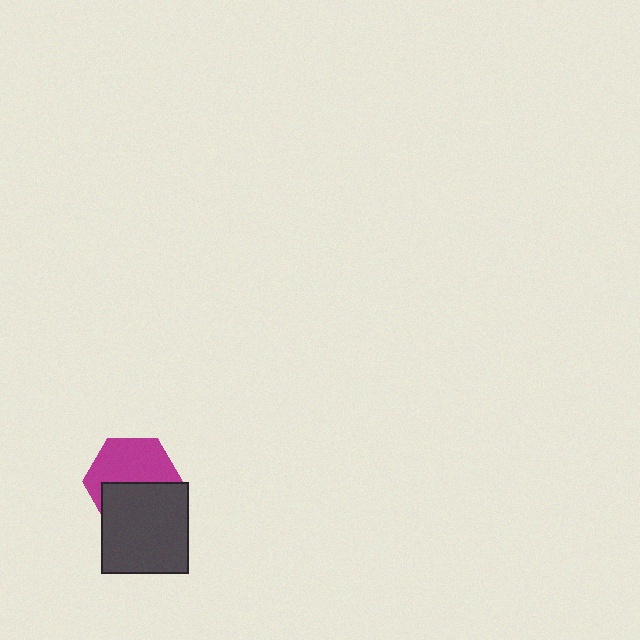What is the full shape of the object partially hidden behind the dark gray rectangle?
The partially hidden object is a magenta hexagon.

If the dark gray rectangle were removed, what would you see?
You would see the complete magenta hexagon.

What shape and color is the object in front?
The object in front is a dark gray rectangle.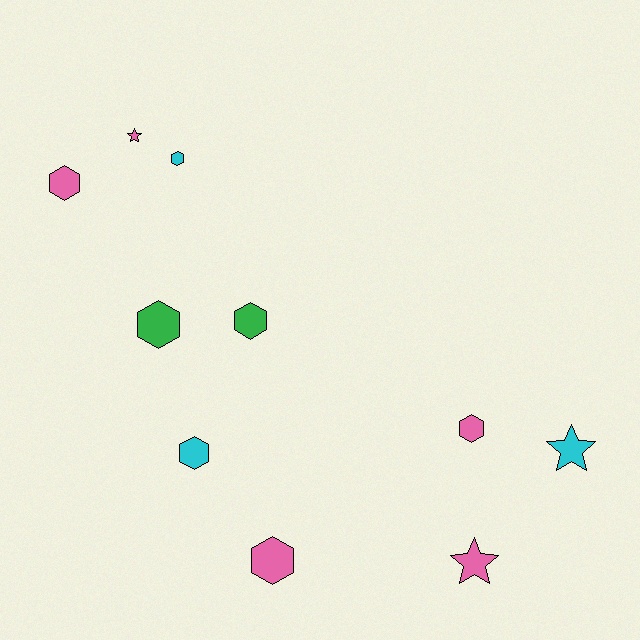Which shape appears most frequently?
Hexagon, with 7 objects.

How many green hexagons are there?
There are 2 green hexagons.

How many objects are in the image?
There are 10 objects.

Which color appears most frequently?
Pink, with 5 objects.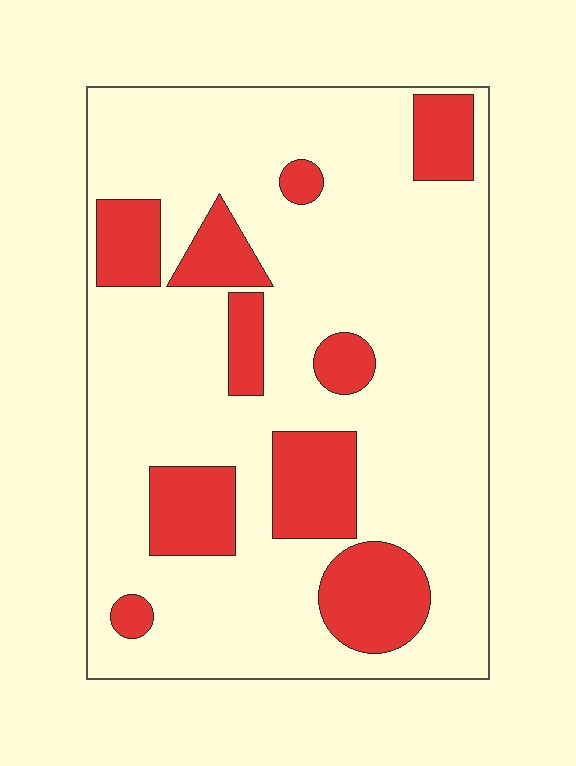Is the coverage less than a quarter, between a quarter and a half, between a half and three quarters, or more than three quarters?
Less than a quarter.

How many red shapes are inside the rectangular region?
10.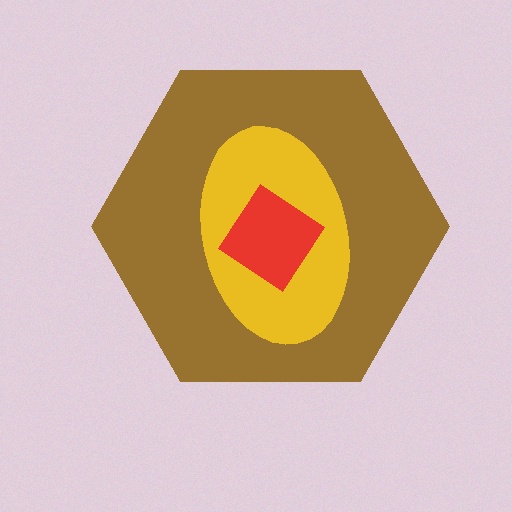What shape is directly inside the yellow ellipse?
The red diamond.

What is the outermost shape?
The brown hexagon.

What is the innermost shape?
The red diamond.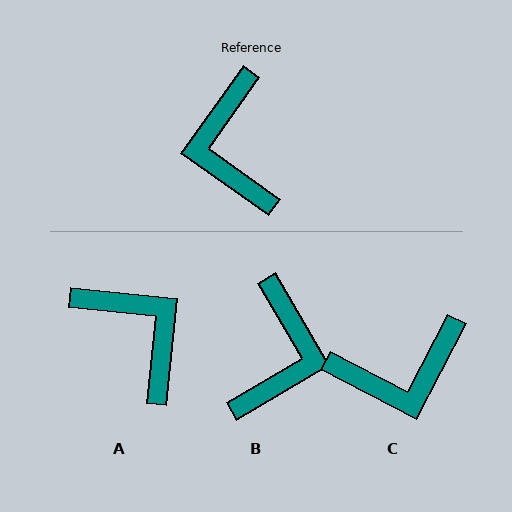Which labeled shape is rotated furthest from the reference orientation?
B, about 156 degrees away.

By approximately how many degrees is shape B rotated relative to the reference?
Approximately 156 degrees counter-clockwise.